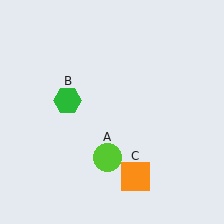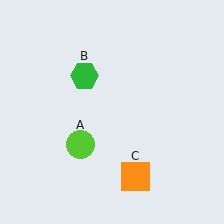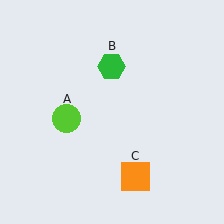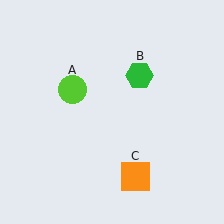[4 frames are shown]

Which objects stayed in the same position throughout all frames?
Orange square (object C) remained stationary.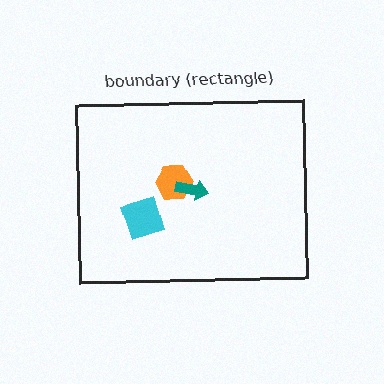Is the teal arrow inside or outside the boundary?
Inside.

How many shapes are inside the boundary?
3 inside, 0 outside.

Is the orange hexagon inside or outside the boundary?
Inside.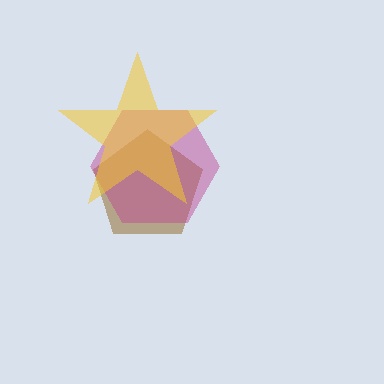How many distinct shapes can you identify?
There are 3 distinct shapes: a brown pentagon, a magenta hexagon, a yellow star.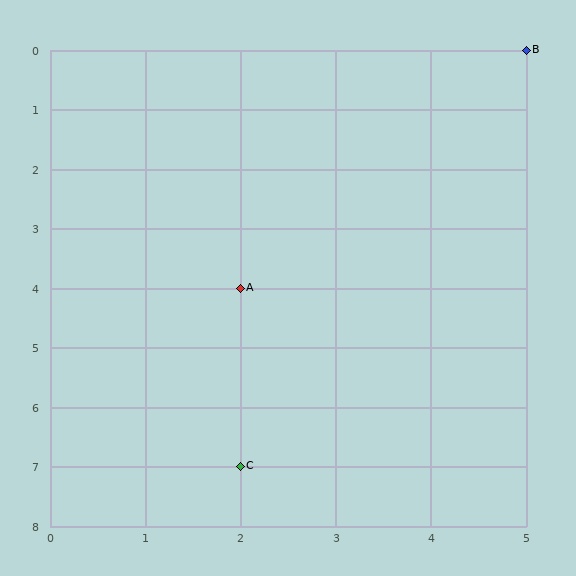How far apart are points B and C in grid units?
Points B and C are 3 columns and 7 rows apart (about 7.6 grid units diagonally).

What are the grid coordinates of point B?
Point B is at grid coordinates (5, 0).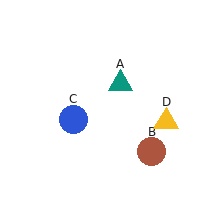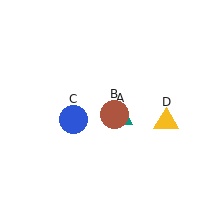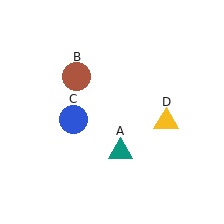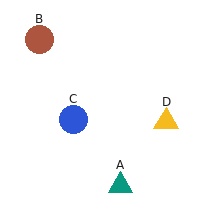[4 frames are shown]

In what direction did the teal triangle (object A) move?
The teal triangle (object A) moved down.